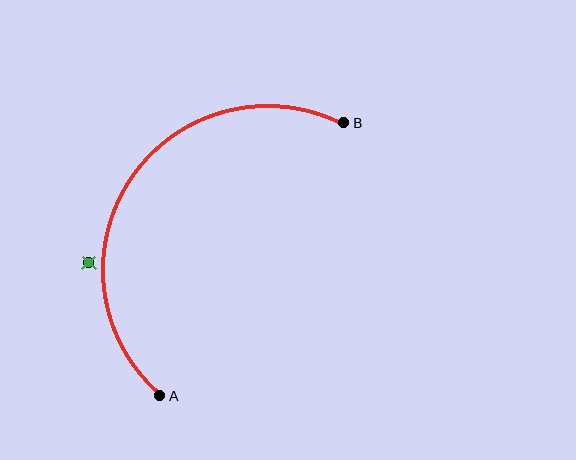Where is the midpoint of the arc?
The arc midpoint is the point on the curve farthest from the straight line joining A and B. It sits above and to the left of that line.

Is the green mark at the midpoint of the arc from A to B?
No — the green mark does not lie on the arc at all. It sits slightly outside the curve.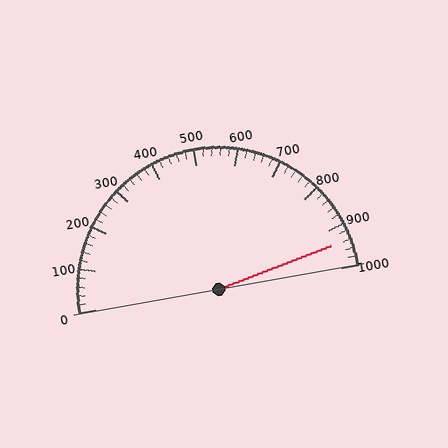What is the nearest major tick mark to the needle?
The nearest major tick mark is 900.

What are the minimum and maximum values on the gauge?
The gauge ranges from 0 to 1000.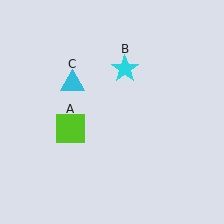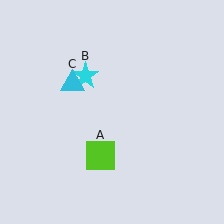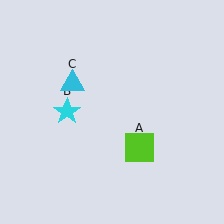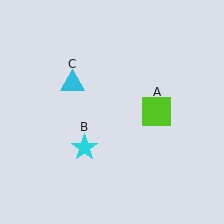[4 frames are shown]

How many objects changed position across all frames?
2 objects changed position: lime square (object A), cyan star (object B).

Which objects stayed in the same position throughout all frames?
Cyan triangle (object C) remained stationary.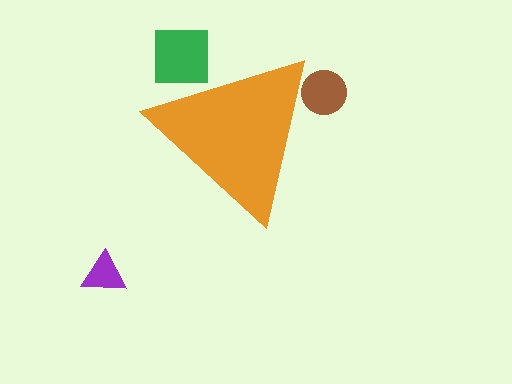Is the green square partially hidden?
Yes, the green square is partially hidden behind the orange triangle.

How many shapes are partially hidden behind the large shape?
2 shapes are partially hidden.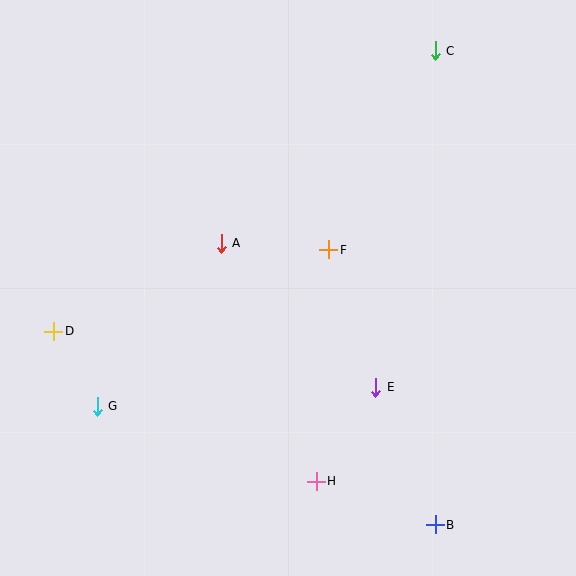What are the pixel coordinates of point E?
Point E is at (376, 387).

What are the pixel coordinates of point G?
Point G is at (97, 406).